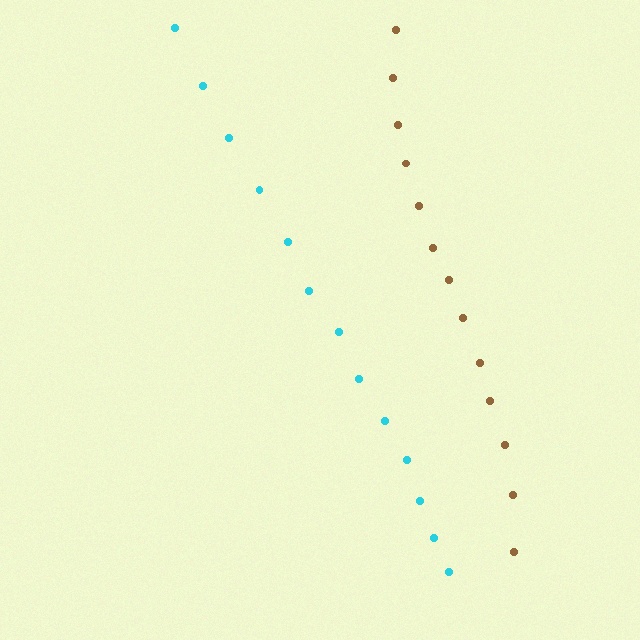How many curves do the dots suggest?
There are 2 distinct paths.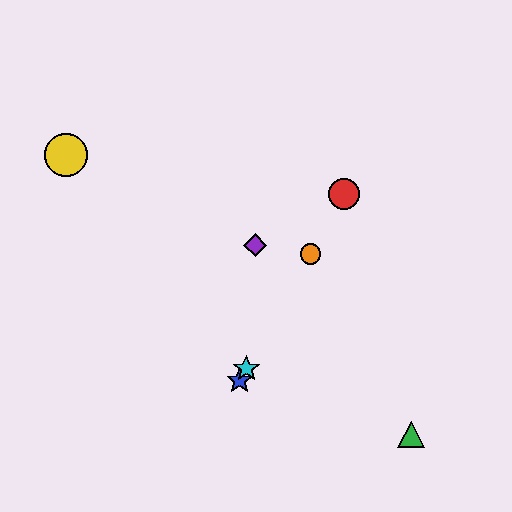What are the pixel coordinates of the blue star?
The blue star is at (240, 381).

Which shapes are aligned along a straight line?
The red circle, the blue star, the orange circle, the cyan star are aligned along a straight line.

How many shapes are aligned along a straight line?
4 shapes (the red circle, the blue star, the orange circle, the cyan star) are aligned along a straight line.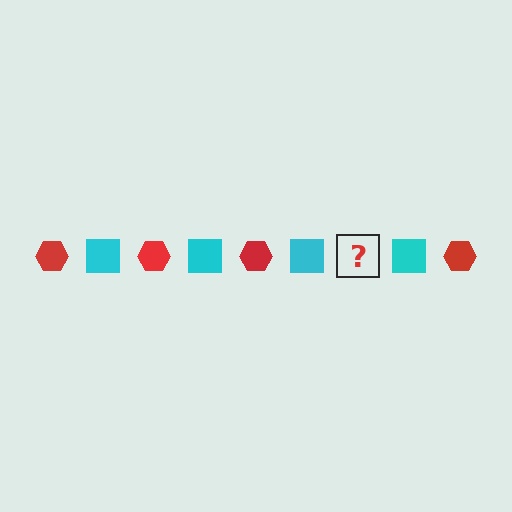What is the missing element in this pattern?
The missing element is a red hexagon.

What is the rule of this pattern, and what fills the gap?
The rule is that the pattern alternates between red hexagon and cyan square. The gap should be filled with a red hexagon.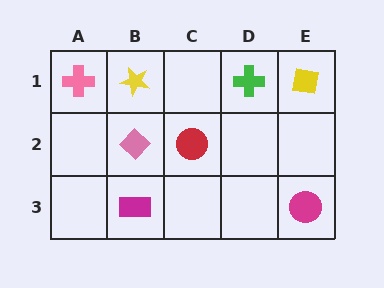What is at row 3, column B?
A magenta rectangle.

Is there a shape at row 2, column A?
No, that cell is empty.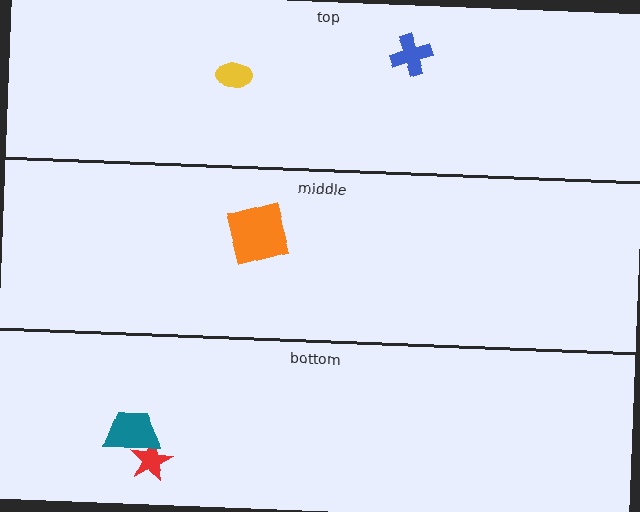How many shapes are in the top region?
2.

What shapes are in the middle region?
The orange square.